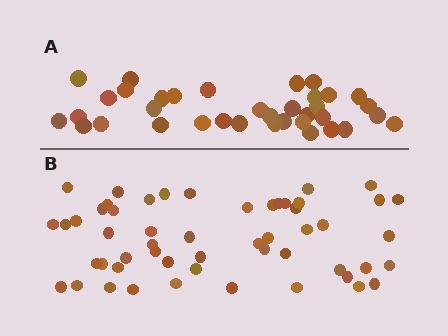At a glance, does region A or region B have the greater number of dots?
Region B (the bottom region) has more dots.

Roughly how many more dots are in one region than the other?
Region B has approximately 15 more dots than region A.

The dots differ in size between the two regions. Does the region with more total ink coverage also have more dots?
No. Region A has more total ink coverage because its dots are larger, but region B actually contains more individual dots. Total area can be misleading — the number of items is what matters here.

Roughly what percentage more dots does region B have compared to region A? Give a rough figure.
About 45% more.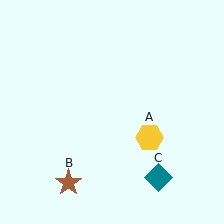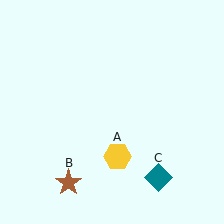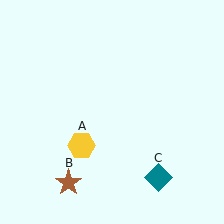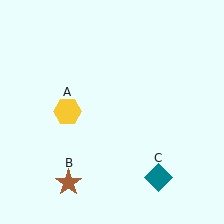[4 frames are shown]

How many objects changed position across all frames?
1 object changed position: yellow hexagon (object A).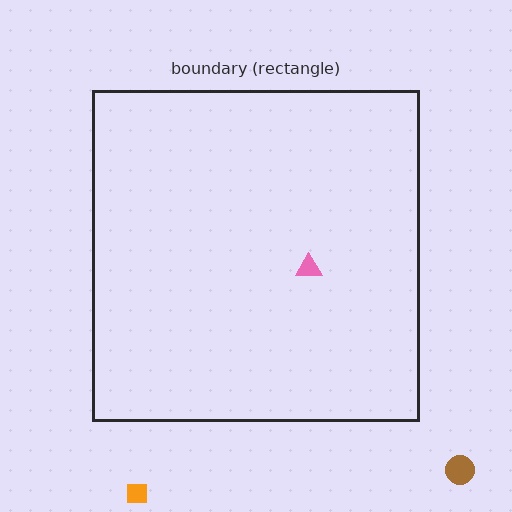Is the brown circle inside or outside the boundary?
Outside.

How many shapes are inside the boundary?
1 inside, 2 outside.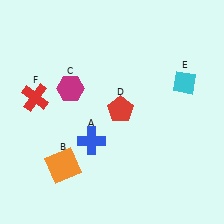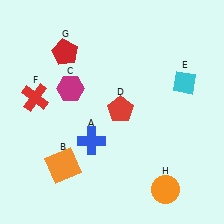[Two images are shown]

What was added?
A red pentagon (G), an orange circle (H) were added in Image 2.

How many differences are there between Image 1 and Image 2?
There are 2 differences between the two images.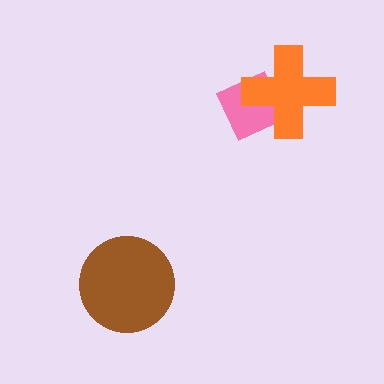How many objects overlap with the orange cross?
1 object overlaps with the orange cross.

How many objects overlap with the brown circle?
0 objects overlap with the brown circle.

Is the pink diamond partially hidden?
Yes, it is partially covered by another shape.